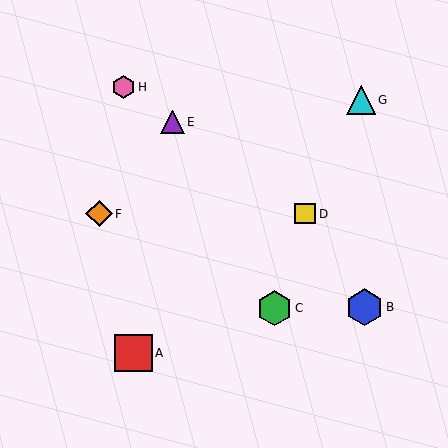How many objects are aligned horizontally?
2 objects (D, F) are aligned horizontally.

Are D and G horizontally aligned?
No, D is at y≈214 and G is at y≈100.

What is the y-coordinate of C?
Object C is at y≈308.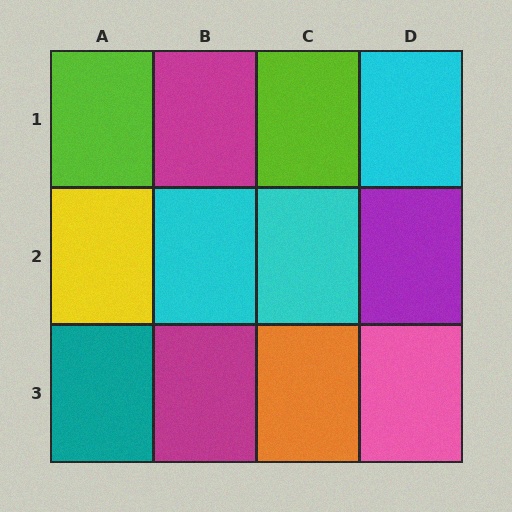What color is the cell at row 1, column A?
Lime.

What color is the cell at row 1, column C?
Lime.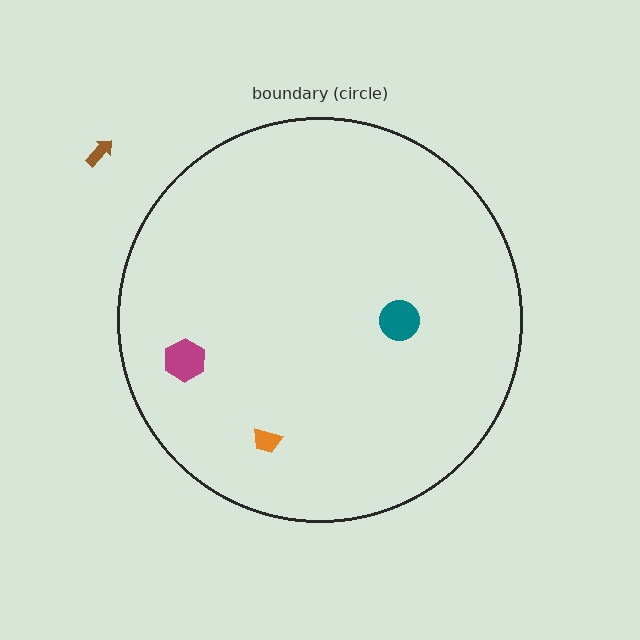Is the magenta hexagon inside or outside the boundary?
Inside.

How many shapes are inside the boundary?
3 inside, 1 outside.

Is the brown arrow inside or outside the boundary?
Outside.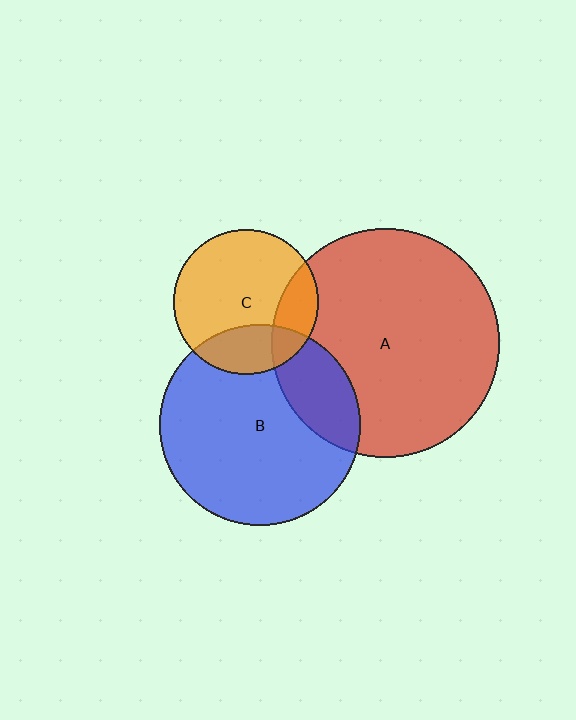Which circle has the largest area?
Circle A (red).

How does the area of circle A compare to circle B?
Approximately 1.3 times.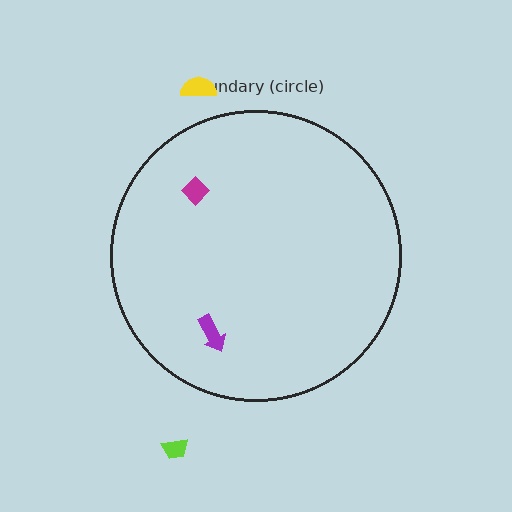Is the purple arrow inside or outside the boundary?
Inside.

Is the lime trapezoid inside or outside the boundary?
Outside.